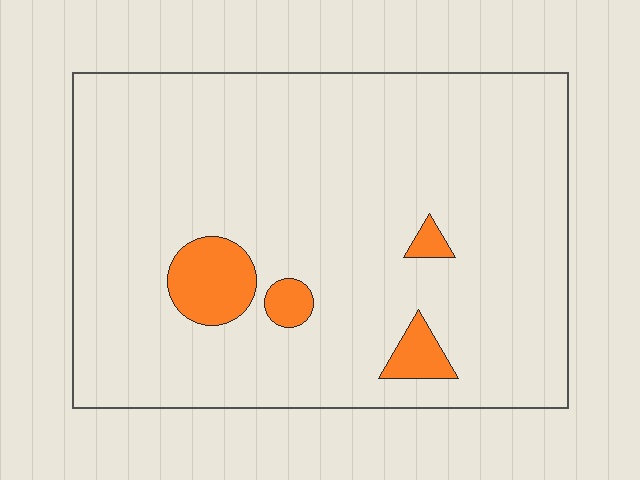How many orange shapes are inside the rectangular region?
4.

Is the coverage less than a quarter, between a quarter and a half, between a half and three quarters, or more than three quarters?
Less than a quarter.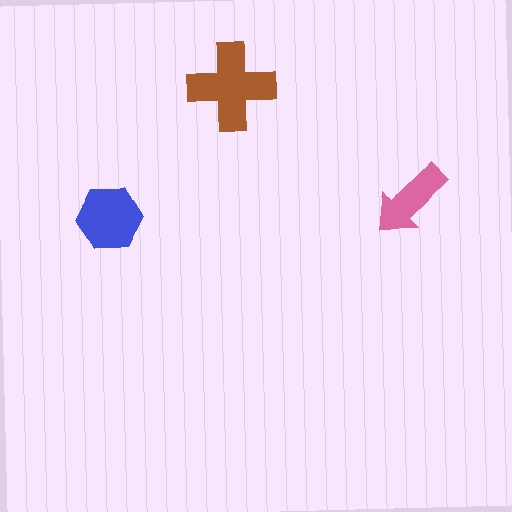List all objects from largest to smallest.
The brown cross, the blue hexagon, the pink arrow.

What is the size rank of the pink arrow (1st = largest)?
3rd.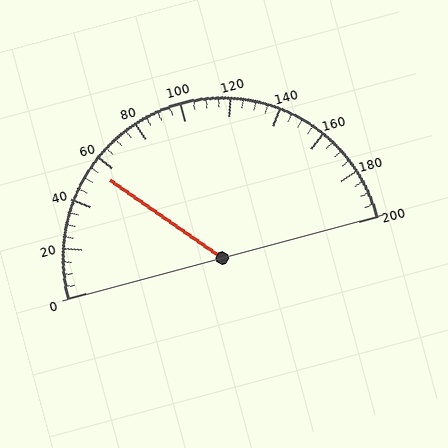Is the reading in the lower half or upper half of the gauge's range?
The reading is in the lower half of the range (0 to 200).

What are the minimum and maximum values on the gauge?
The gauge ranges from 0 to 200.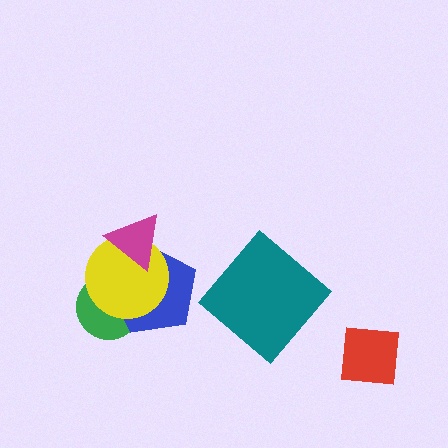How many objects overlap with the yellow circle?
3 objects overlap with the yellow circle.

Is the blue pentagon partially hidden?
Yes, it is partially covered by another shape.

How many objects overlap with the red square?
0 objects overlap with the red square.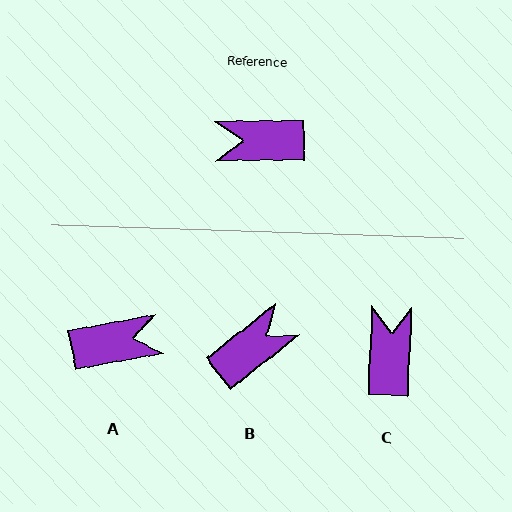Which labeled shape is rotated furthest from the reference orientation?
A, about 170 degrees away.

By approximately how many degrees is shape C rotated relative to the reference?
Approximately 94 degrees clockwise.